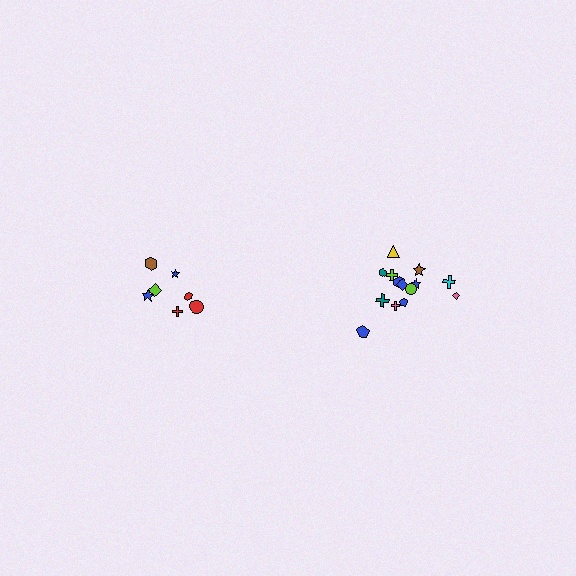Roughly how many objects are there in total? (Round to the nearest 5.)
Roughly 20 objects in total.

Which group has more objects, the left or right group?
The right group.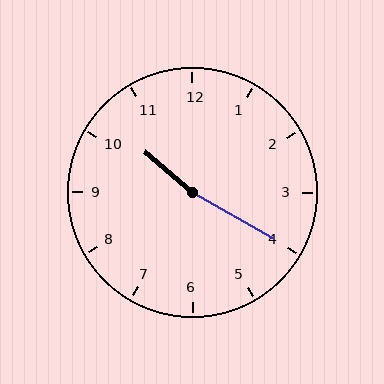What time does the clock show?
10:20.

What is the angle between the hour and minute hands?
Approximately 170 degrees.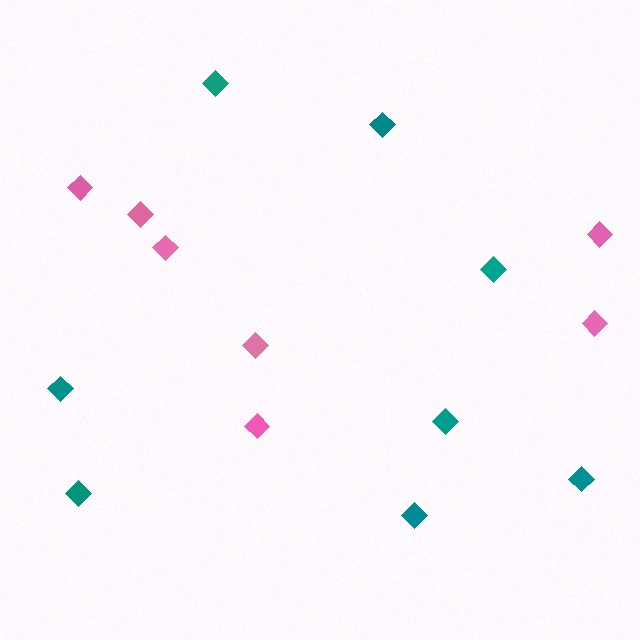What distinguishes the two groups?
There are 2 groups: one group of pink diamonds (7) and one group of teal diamonds (8).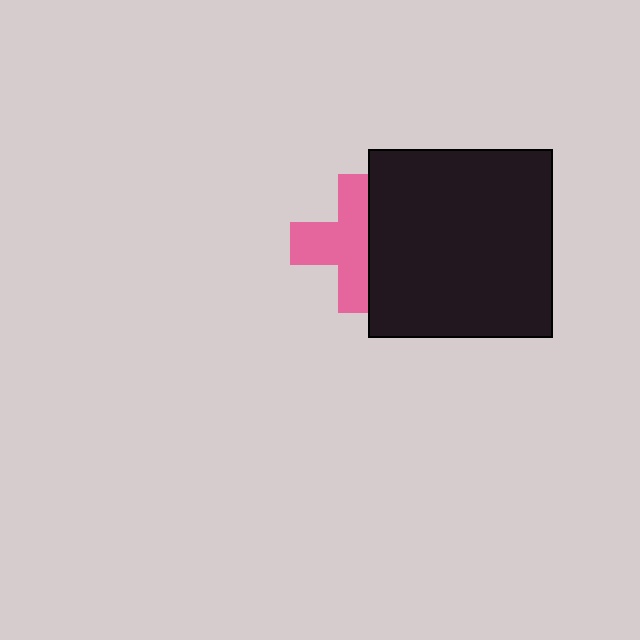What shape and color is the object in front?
The object in front is a black rectangle.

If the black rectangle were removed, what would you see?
You would see the complete pink cross.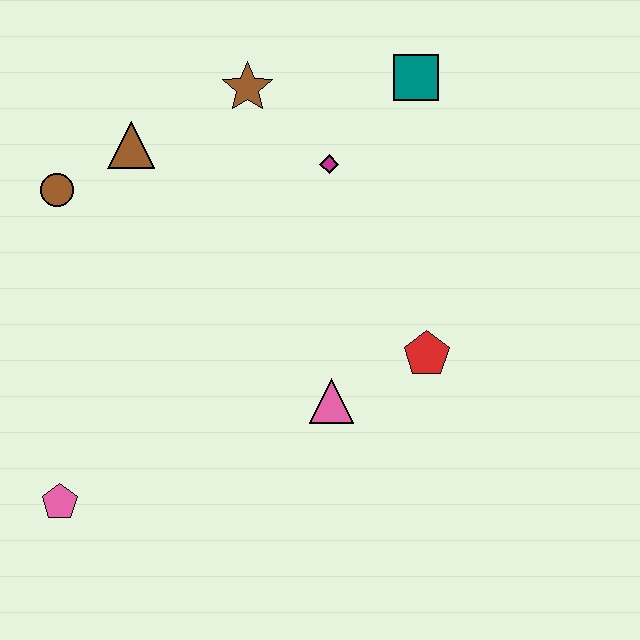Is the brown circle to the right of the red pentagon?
No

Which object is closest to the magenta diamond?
The brown star is closest to the magenta diamond.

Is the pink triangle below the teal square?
Yes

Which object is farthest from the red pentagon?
The brown circle is farthest from the red pentagon.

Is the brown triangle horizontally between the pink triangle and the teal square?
No